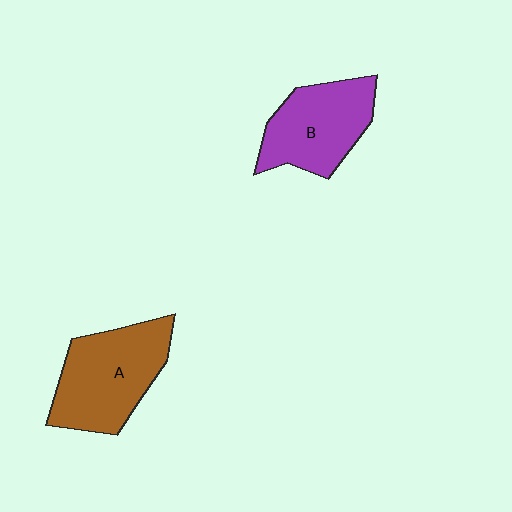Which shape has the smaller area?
Shape B (purple).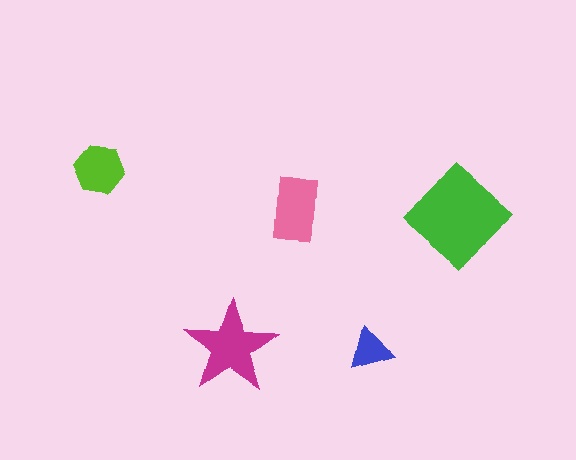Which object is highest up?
The lime hexagon is topmost.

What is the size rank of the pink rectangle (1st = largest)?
3rd.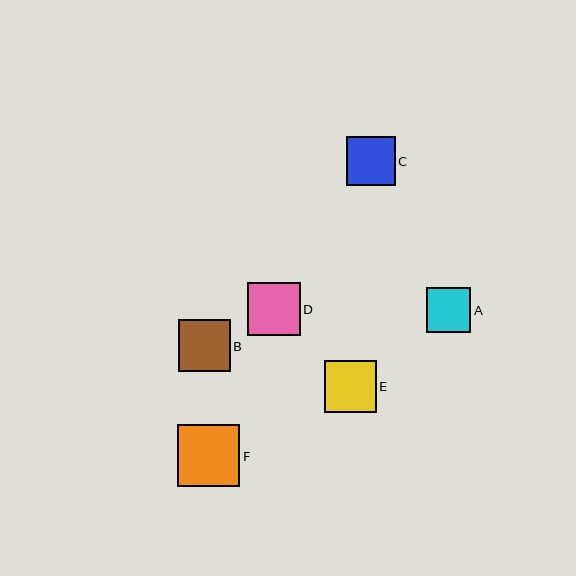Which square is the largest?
Square F is the largest with a size of approximately 62 pixels.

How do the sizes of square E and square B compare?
Square E and square B are approximately the same size.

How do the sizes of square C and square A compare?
Square C and square A are approximately the same size.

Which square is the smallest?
Square A is the smallest with a size of approximately 45 pixels.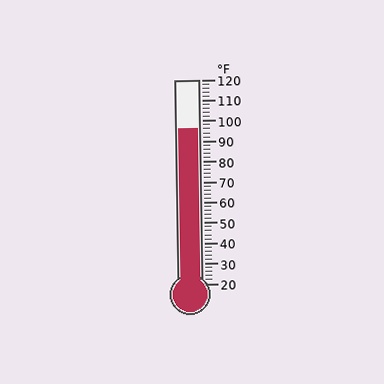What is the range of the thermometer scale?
The thermometer scale ranges from 20°F to 120°F.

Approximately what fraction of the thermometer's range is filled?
The thermometer is filled to approximately 75% of its range.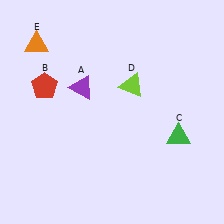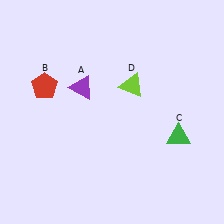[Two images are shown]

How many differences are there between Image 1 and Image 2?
There is 1 difference between the two images.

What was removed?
The orange triangle (E) was removed in Image 2.